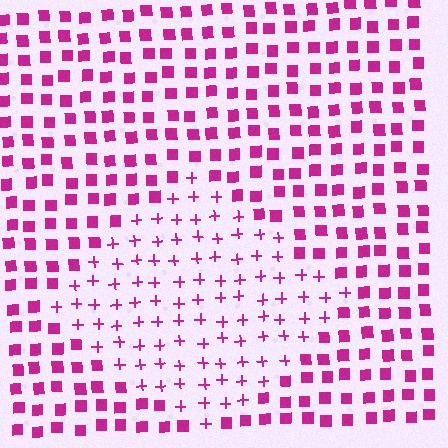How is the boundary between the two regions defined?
The boundary is defined by a change in element shape: plus signs inside vs. squares outside. All elements share the same color and spacing.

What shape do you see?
I see a diamond.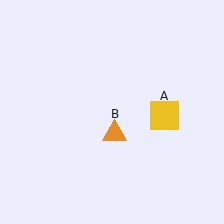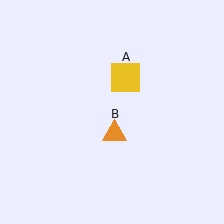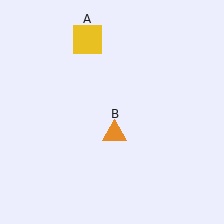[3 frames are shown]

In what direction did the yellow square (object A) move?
The yellow square (object A) moved up and to the left.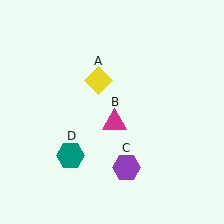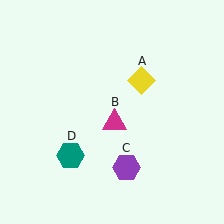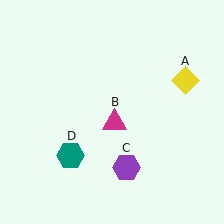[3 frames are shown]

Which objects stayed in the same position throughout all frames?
Magenta triangle (object B) and purple hexagon (object C) and teal hexagon (object D) remained stationary.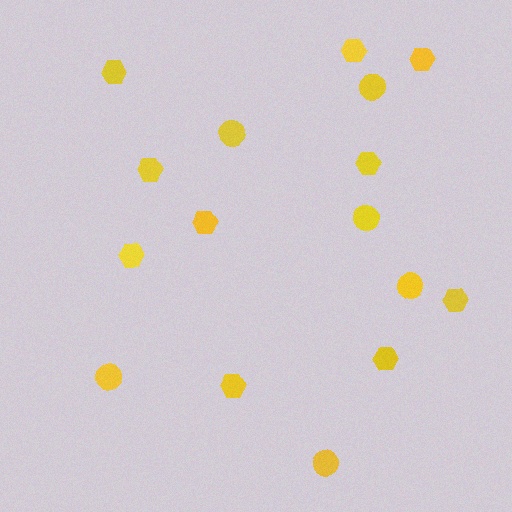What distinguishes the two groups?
There are 2 groups: one group of hexagons (10) and one group of circles (6).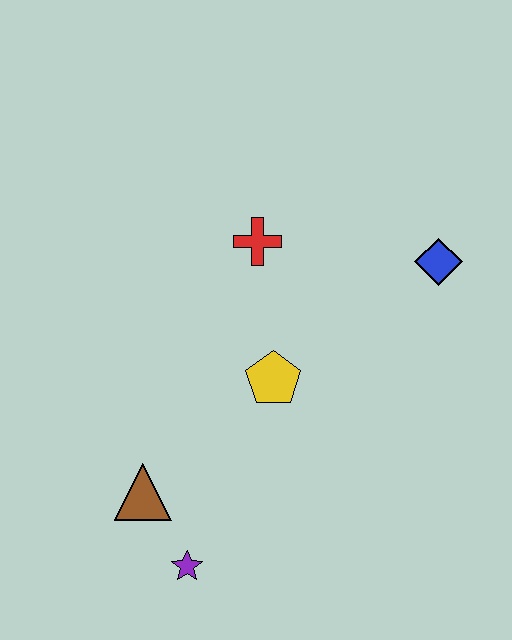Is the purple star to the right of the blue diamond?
No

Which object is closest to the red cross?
The yellow pentagon is closest to the red cross.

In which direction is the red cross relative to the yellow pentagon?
The red cross is above the yellow pentagon.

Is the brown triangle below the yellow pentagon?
Yes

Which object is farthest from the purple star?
The blue diamond is farthest from the purple star.